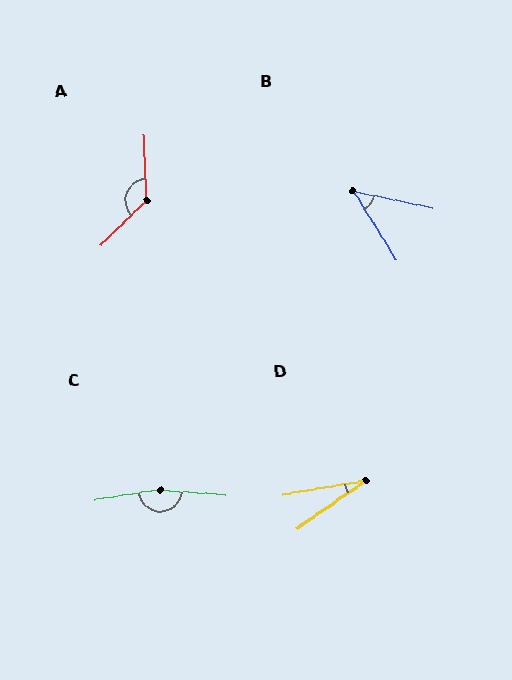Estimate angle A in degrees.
Approximately 132 degrees.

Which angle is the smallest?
D, at approximately 26 degrees.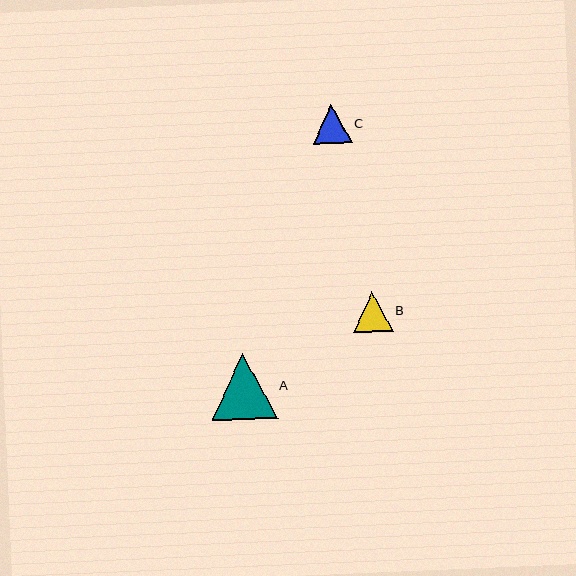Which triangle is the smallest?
Triangle C is the smallest with a size of approximately 38 pixels.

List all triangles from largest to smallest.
From largest to smallest: A, B, C.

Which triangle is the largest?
Triangle A is the largest with a size of approximately 66 pixels.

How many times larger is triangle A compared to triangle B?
Triangle A is approximately 1.7 times the size of triangle B.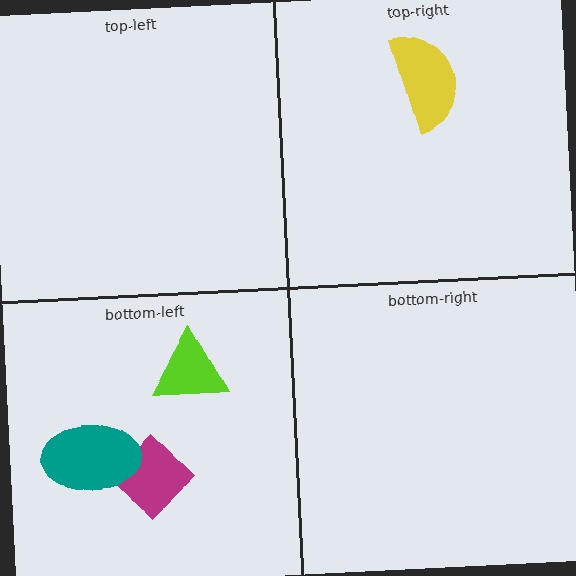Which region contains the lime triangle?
The bottom-left region.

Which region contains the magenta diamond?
The bottom-left region.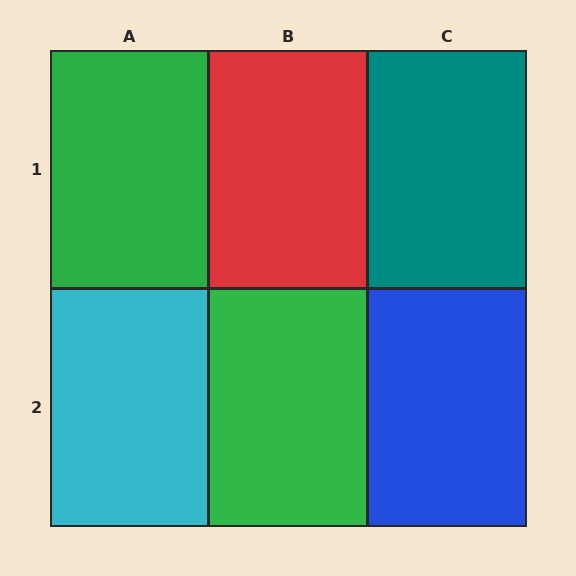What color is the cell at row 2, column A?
Cyan.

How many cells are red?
1 cell is red.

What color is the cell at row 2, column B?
Green.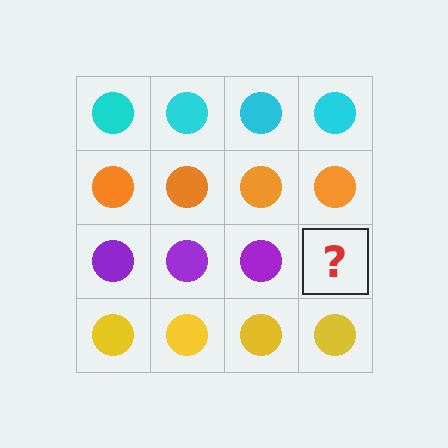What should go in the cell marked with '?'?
The missing cell should contain a purple circle.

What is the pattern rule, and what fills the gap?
The rule is that each row has a consistent color. The gap should be filled with a purple circle.